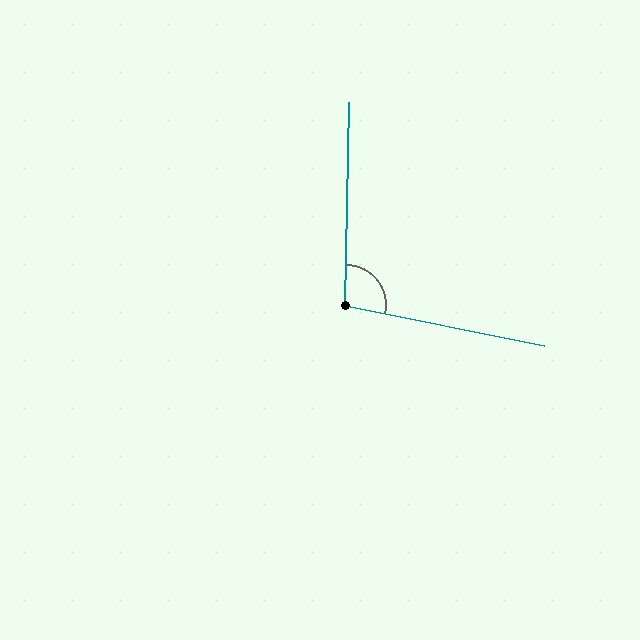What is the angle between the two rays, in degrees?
Approximately 101 degrees.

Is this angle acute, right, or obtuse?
It is obtuse.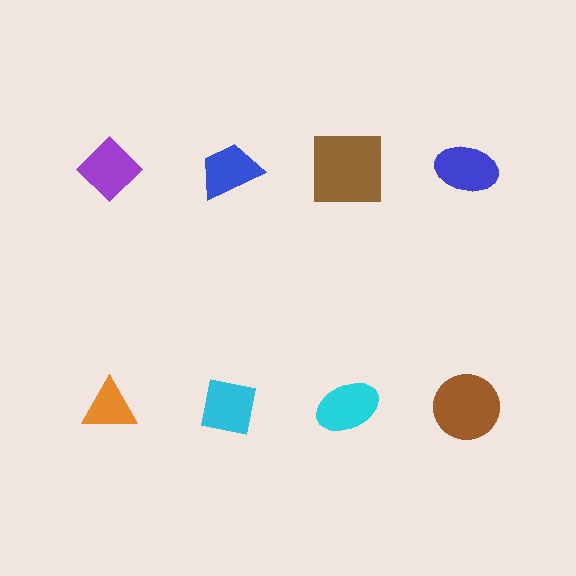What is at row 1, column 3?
A brown square.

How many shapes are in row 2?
4 shapes.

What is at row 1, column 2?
A blue trapezoid.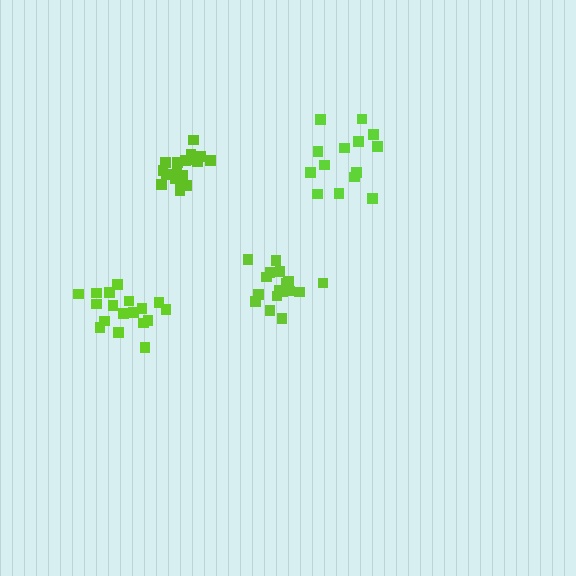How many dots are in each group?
Group 1: 14 dots, Group 2: 17 dots, Group 3: 20 dots, Group 4: 18 dots (69 total).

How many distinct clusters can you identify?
There are 4 distinct clusters.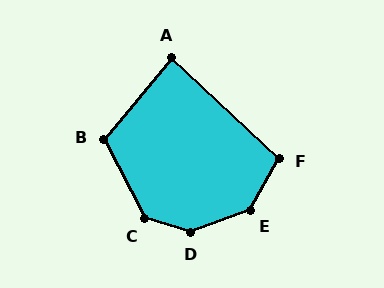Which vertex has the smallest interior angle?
A, at approximately 87 degrees.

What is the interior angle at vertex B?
Approximately 113 degrees (obtuse).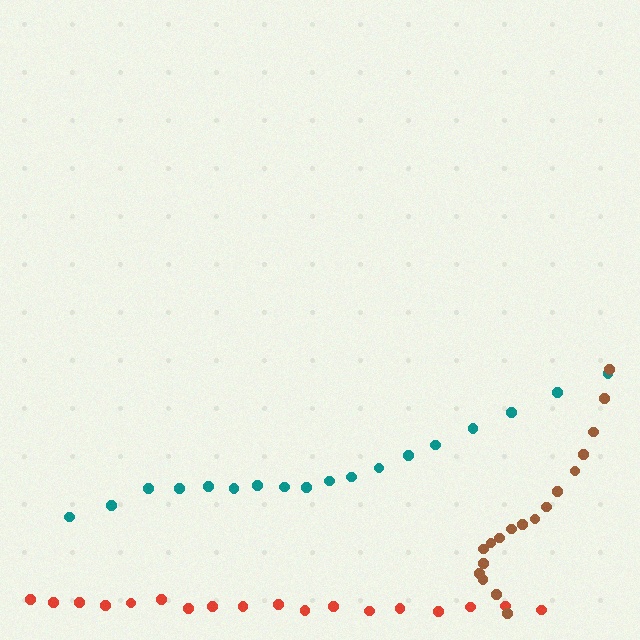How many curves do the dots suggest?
There are 3 distinct paths.